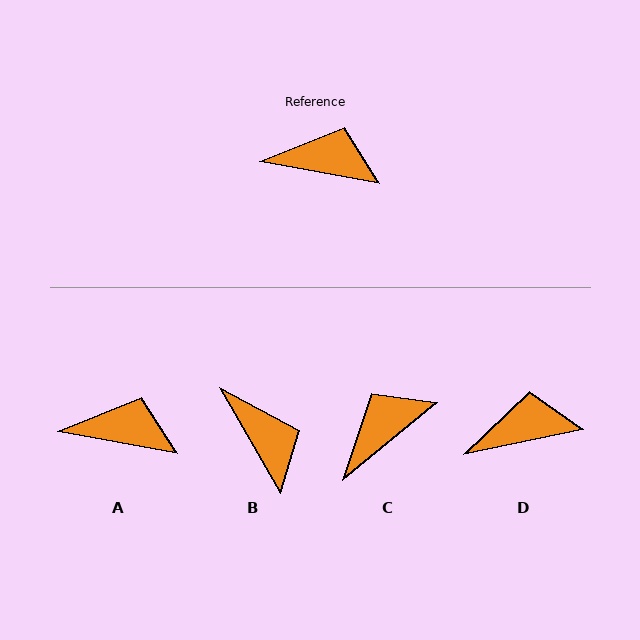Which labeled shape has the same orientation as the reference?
A.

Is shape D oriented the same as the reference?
No, it is off by about 22 degrees.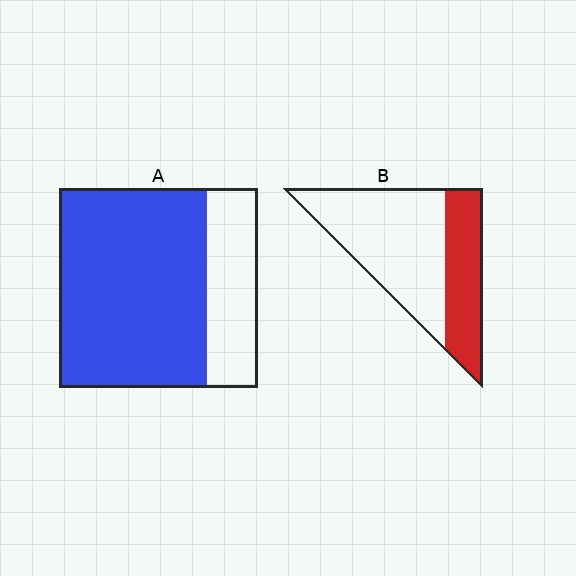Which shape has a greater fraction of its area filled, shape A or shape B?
Shape A.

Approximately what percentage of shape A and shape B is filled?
A is approximately 75% and B is approximately 35%.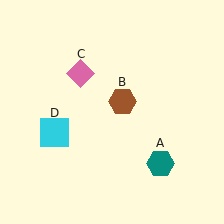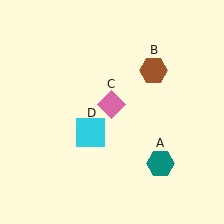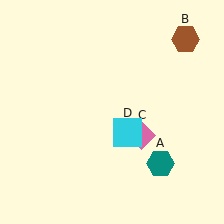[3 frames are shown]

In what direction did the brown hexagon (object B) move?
The brown hexagon (object B) moved up and to the right.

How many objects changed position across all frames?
3 objects changed position: brown hexagon (object B), pink diamond (object C), cyan square (object D).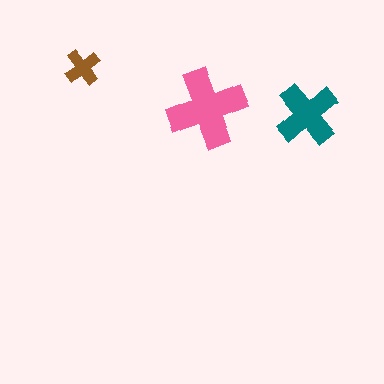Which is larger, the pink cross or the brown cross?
The pink one.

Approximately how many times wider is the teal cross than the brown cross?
About 2 times wider.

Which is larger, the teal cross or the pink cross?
The pink one.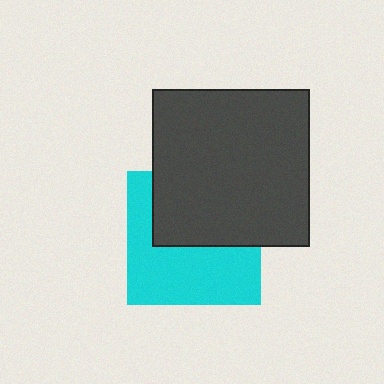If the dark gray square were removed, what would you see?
You would see the complete cyan square.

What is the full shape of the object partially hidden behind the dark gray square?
The partially hidden object is a cyan square.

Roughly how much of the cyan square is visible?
About half of it is visible (roughly 53%).